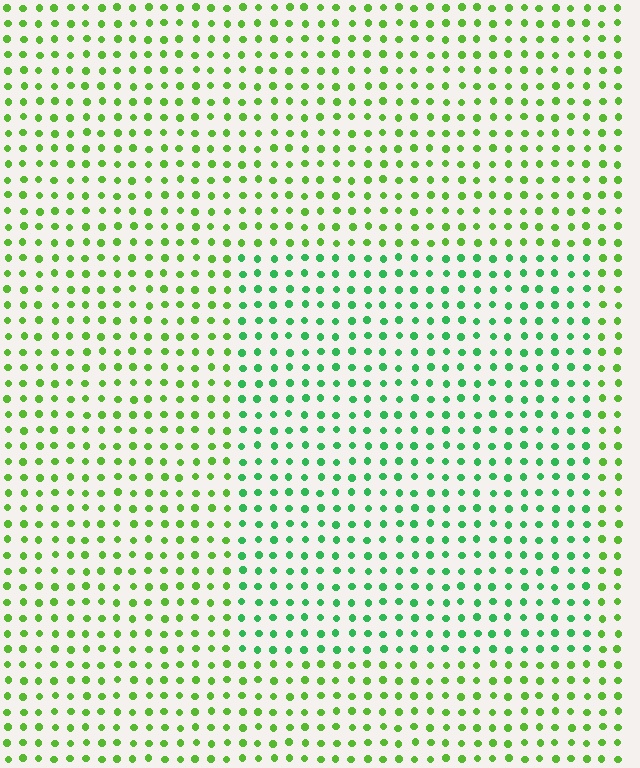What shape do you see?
I see a rectangle.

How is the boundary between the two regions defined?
The boundary is defined purely by a slight shift in hue (about 33 degrees). Spacing, size, and orientation are identical on both sides.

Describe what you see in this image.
The image is filled with small lime elements in a uniform arrangement. A rectangle-shaped region is visible where the elements are tinted to a slightly different hue, forming a subtle color boundary.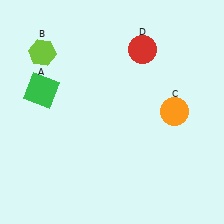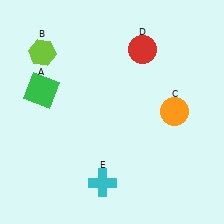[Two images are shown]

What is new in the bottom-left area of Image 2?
A cyan cross (E) was added in the bottom-left area of Image 2.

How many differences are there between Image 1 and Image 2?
There is 1 difference between the two images.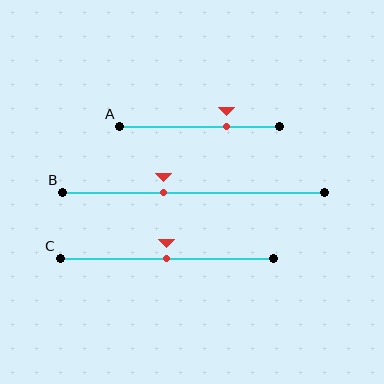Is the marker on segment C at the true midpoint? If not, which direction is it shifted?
Yes, the marker on segment C is at the true midpoint.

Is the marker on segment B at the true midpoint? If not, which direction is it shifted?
No, the marker on segment B is shifted to the left by about 11% of the segment length.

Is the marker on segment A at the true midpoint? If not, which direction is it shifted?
No, the marker on segment A is shifted to the right by about 17% of the segment length.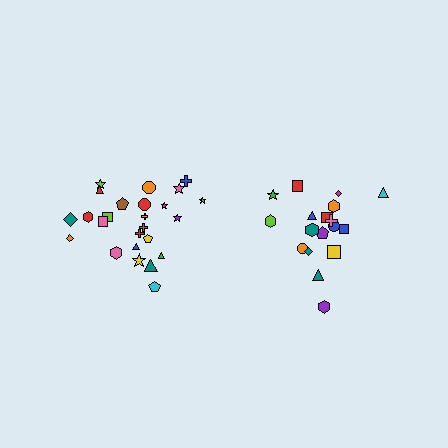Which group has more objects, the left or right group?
The left group.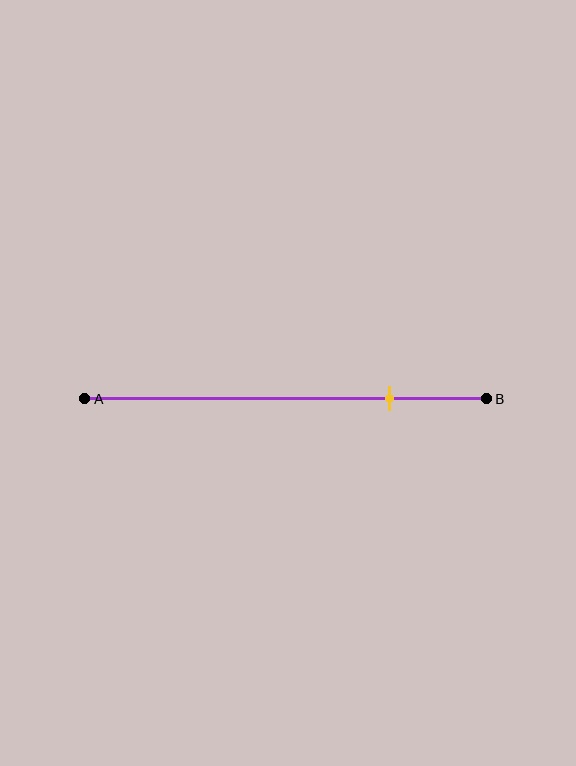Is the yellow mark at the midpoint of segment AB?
No, the mark is at about 75% from A, not at the 50% midpoint.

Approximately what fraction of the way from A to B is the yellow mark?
The yellow mark is approximately 75% of the way from A to B.